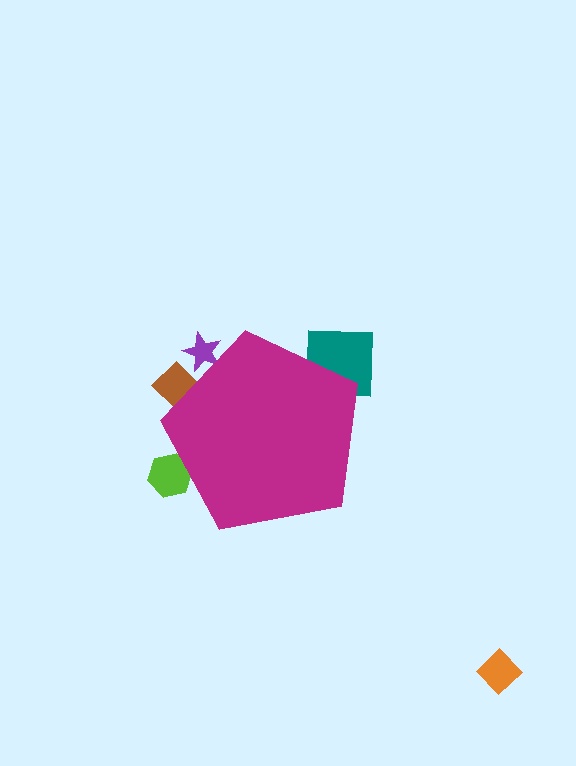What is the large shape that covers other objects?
A magenta pentagon.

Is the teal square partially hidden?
Yes, the teal square is partially hidden behind the magenta pentagon.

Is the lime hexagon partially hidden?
Yes, the lime hexagon is partially hidden behind the magenta pentagon.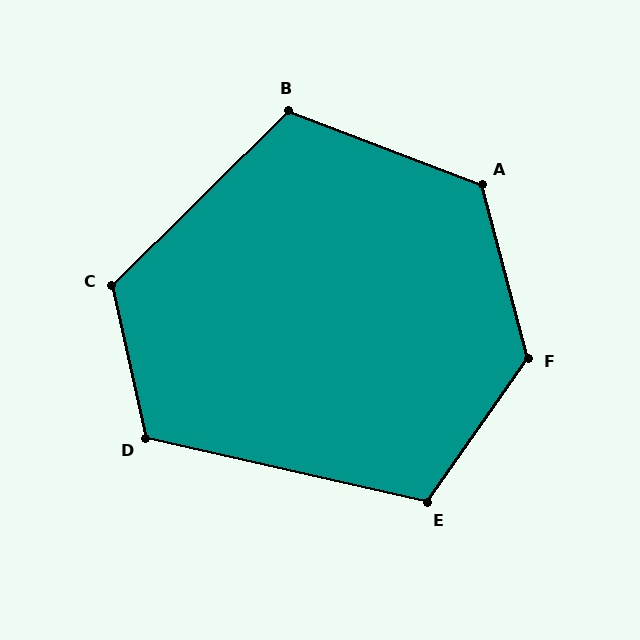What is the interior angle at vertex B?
Approximately 115 degrees (obtuse).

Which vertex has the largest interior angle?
F, at approximately 130 degrees.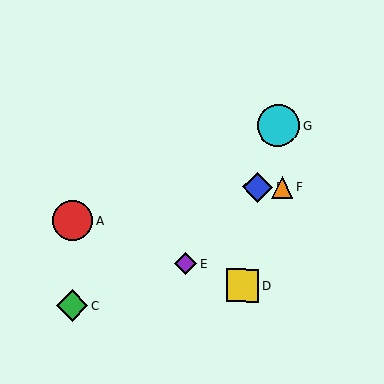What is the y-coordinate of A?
Object A is at y≈221.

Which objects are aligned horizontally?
Objects B, F are aligned horizontally.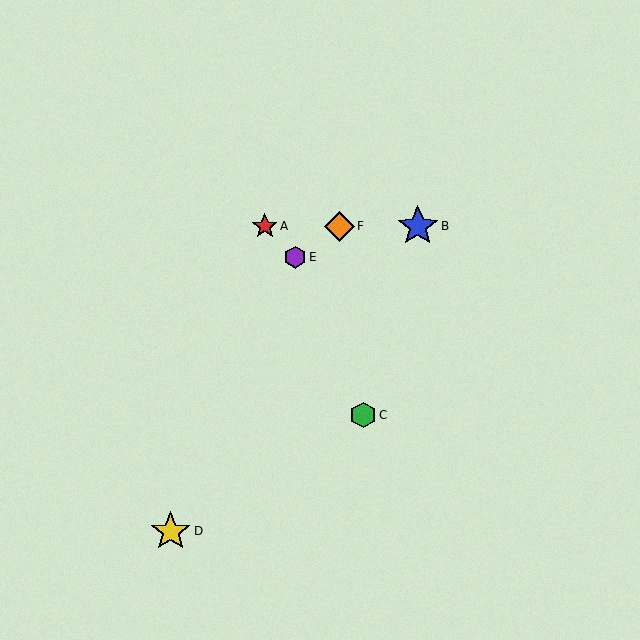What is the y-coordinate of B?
Object B is at y≈226.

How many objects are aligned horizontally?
3 objects (A, B, F) are aligned horizontally.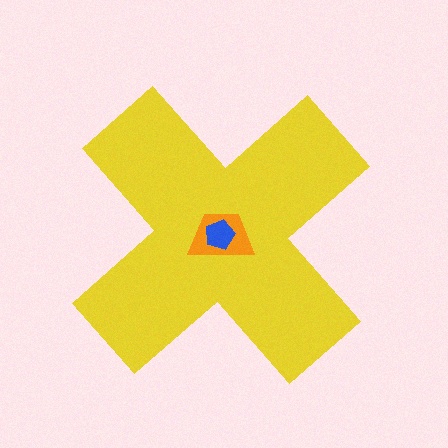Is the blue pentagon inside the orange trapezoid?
Yes.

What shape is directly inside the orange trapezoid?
The blue pentagon.